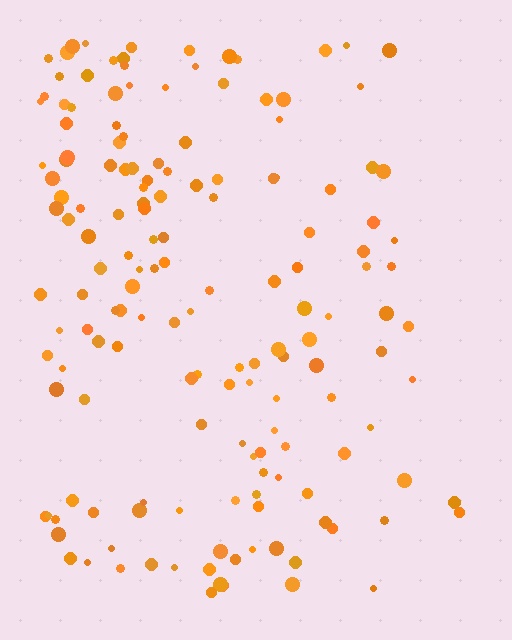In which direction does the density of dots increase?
From right to left, with the left side densest.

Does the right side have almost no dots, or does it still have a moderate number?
Still a moderate number, just noticeably fewer than the left.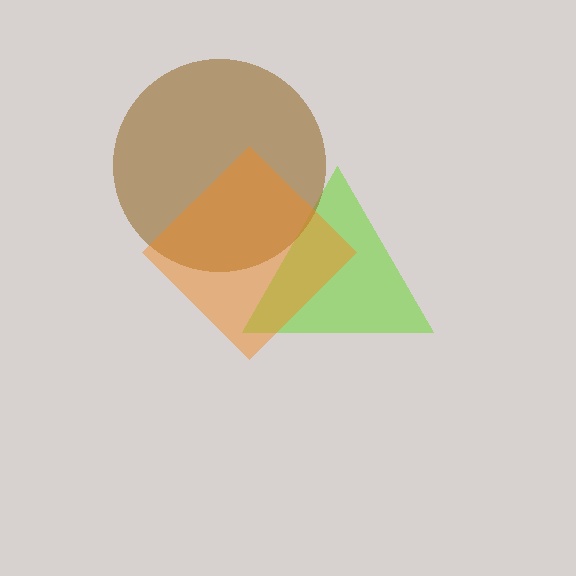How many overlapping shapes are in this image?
There are 3 overlapping shapes in the image.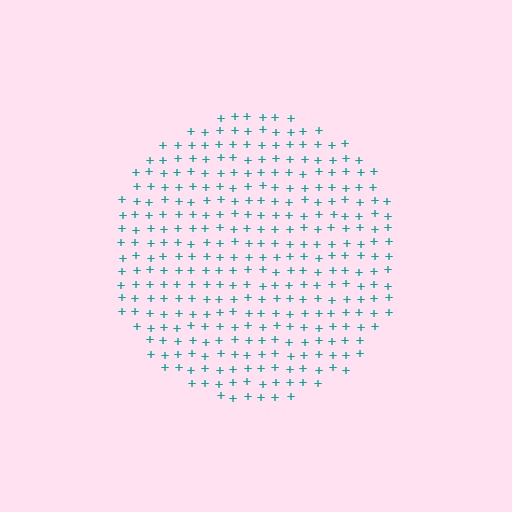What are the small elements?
The small elements are plus signs.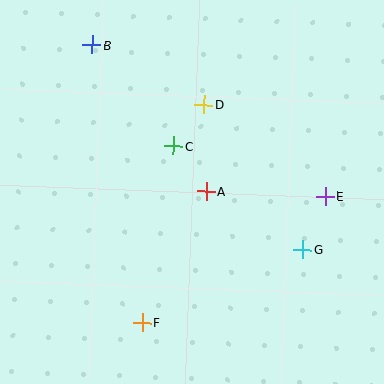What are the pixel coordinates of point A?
Point A is at (206, 191).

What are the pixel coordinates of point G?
Point G is at (302, 250).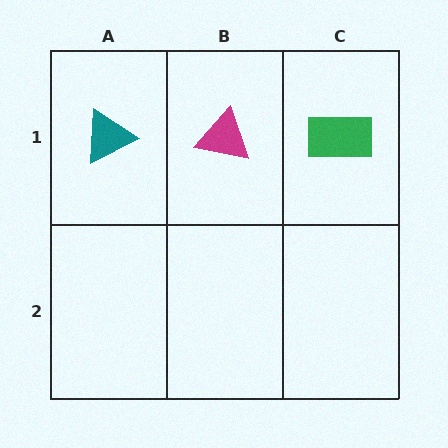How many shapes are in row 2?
0 shapes.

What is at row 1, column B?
A magenta triangle.